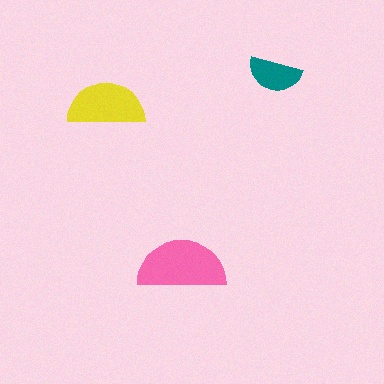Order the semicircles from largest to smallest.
the pink one, the yellow one, the teal one.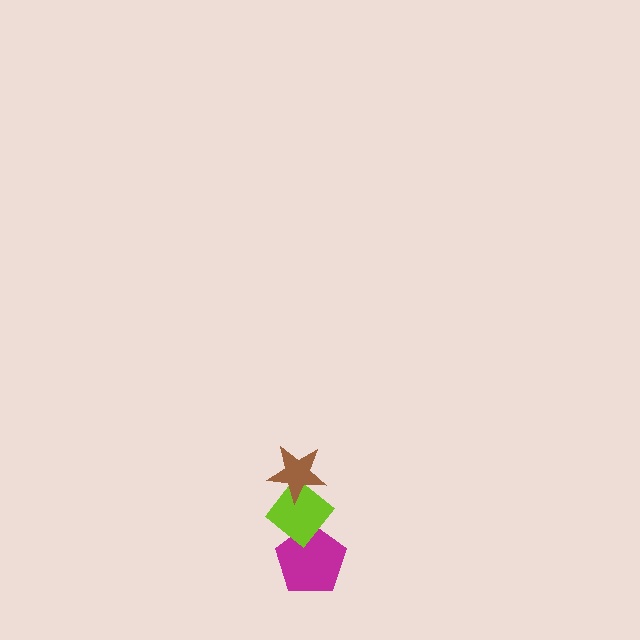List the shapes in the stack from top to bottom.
From top to bottom: the brown star, the lime diamond, the magenta pentagon.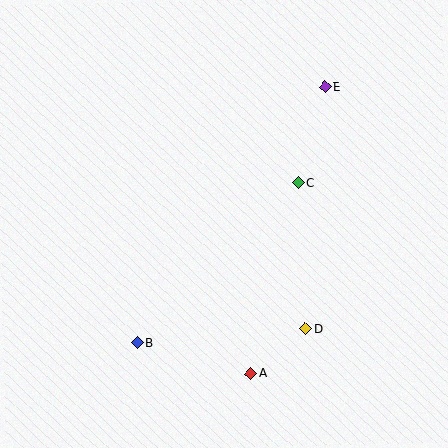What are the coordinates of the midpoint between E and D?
The midpoint between E and D is at (315, 208).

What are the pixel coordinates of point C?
Point C is at (298, 183).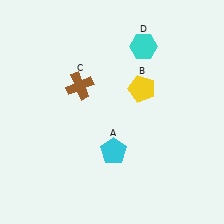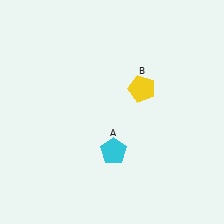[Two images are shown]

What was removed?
The brown cross (C), the cyan hexagon (D) were removed in Image 2.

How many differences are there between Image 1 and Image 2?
There are 2 differences between the two images.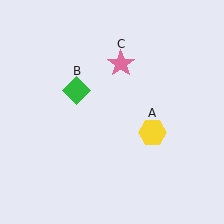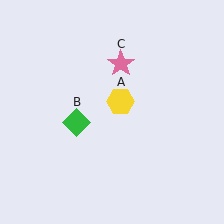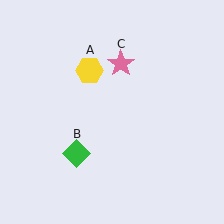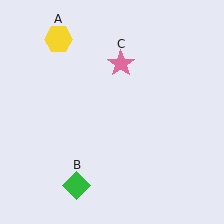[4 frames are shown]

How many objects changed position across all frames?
2 objects changed position: yellow hexagon (object A), green diamond (object B).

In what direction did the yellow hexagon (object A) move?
The yellow hexagon (object A) moved up and to the left.